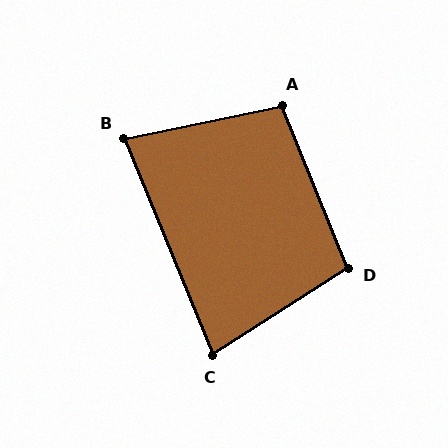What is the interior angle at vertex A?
Approximately 100 degrees (obtuse).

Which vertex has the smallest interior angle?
B, at approximately 79 degrees.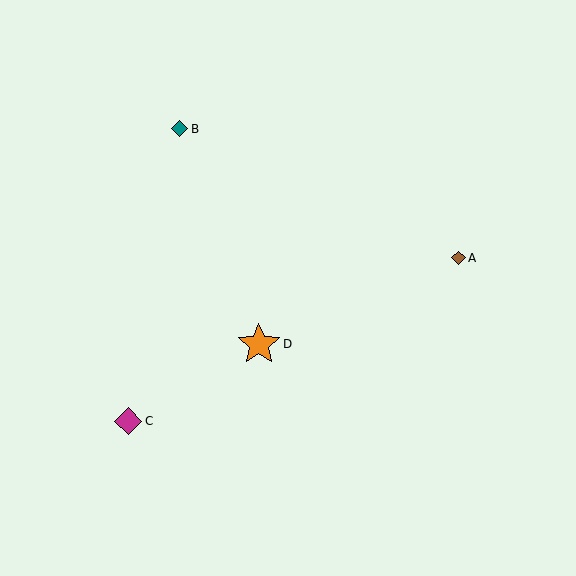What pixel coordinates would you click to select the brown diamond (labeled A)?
Click at (458, 258) to select the brown diamond A.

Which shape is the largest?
The orange star (labeled D) is the largest.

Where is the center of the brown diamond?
The center of the brown diamond is at (458, 258).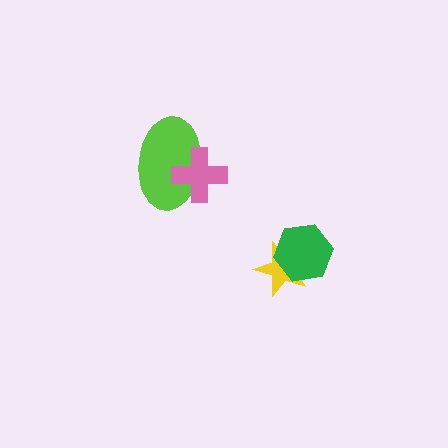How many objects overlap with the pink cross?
1 object overlaps with the pink cross.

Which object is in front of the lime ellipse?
The pink cross is in front of the lime ellipse.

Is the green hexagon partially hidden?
No, no other shape covers it.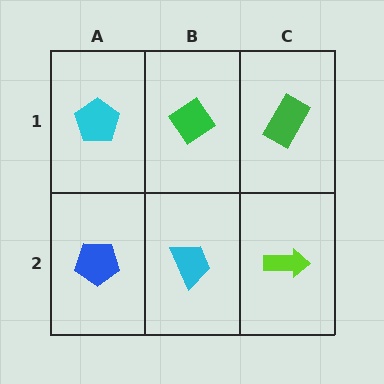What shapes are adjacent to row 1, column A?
A blue pentagon (row 2, column A), a green diamond (row 1, column B).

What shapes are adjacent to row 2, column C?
A green rectangle (row 1, column C), a cyan trapezoid (row 2, column B).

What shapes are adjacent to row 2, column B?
A green diamond (row 1, column B), a blue pentagon (row 2, column A), a lime arrow (row 2, column C).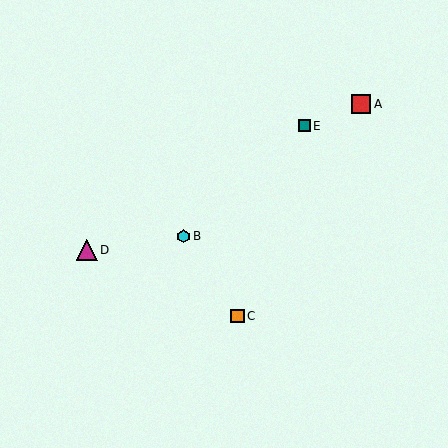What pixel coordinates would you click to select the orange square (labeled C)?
Click at (238, 316) to select the orange square C.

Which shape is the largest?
The magenta triangle (labeled D) is the largest.